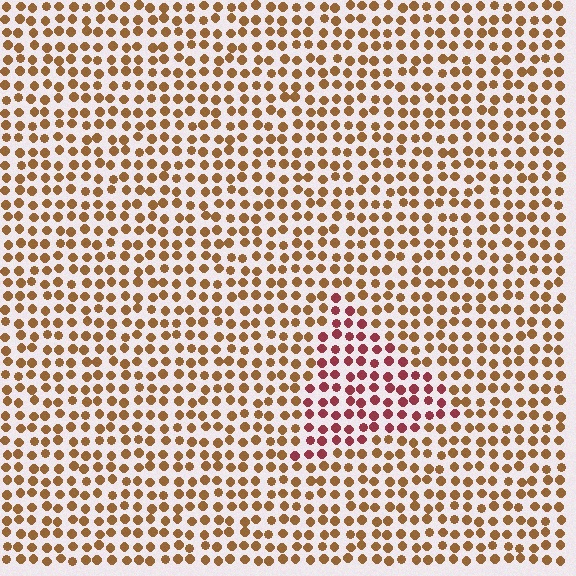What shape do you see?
I see a triangle.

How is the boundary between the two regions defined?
The boundary is defined purely by a slight shift in hue (about 41 degrees). Spacing, size, and orientation are identical on both sides.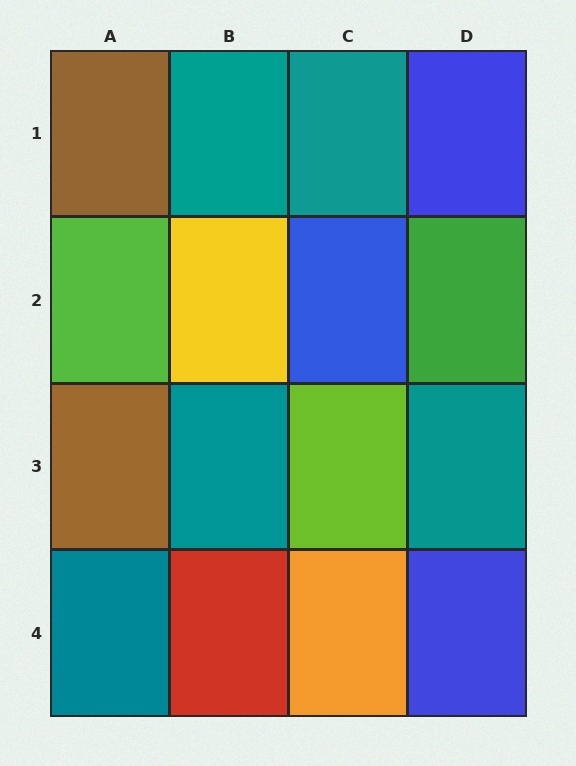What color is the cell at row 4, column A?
Teal.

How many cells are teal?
5 cells are teal.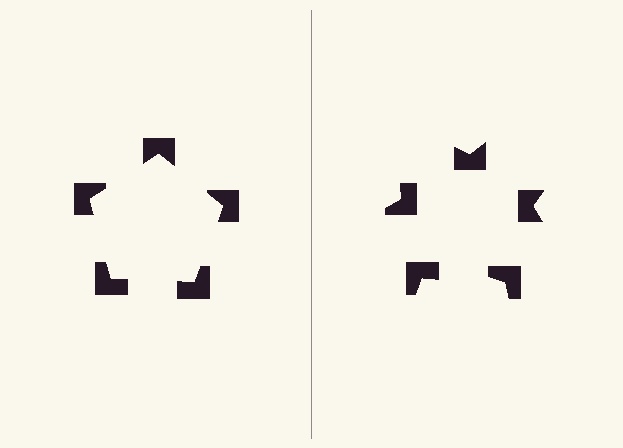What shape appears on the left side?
An illusory pentagon.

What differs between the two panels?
The notched squares are positioned identically on both sides; only the wedge orientations differ. On the left they align to a pentagon; on the right they are misaligned.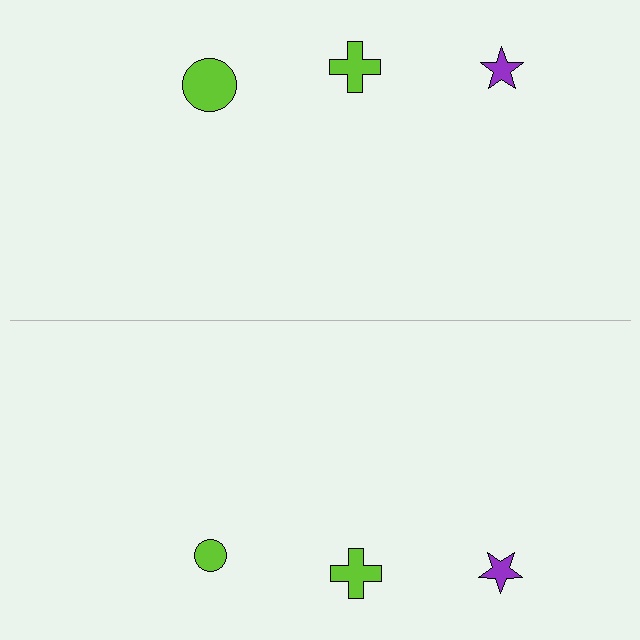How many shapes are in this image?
There are 6 shapes in this image.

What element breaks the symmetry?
The lime circle on the bottom side has a different size than its mirror counterpart.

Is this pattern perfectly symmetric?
No, the pattern is not perfectly symmetric. The lime circle on the bottom side has a different size than its mirror counterpart.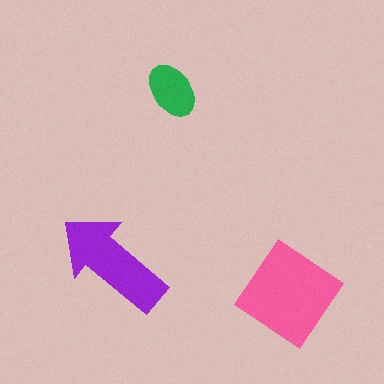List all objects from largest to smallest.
The pink diamond, the purple arrow, the green ellipse.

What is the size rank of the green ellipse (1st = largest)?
3rd.